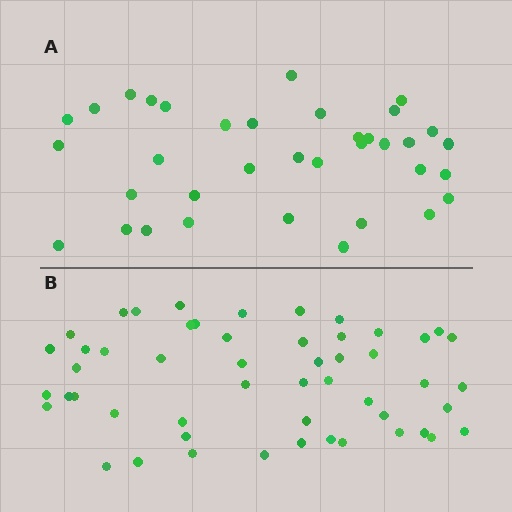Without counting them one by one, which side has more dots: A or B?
Region B (the bottom region) has more dots.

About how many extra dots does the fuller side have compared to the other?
Region B has approximately 15 more dots than region A.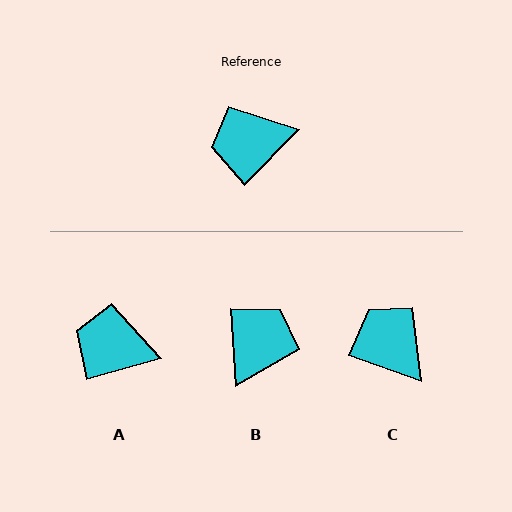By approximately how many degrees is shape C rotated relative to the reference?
Approximately 65 degrees clockwise.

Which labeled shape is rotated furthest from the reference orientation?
B, about 132 degrees away.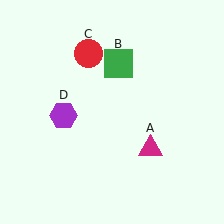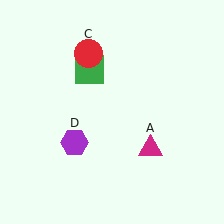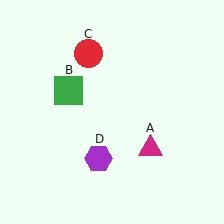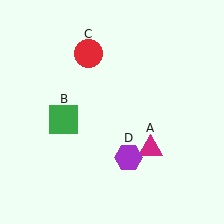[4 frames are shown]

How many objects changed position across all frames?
2 objects changed position: green square (object B), purple hexagon (object D).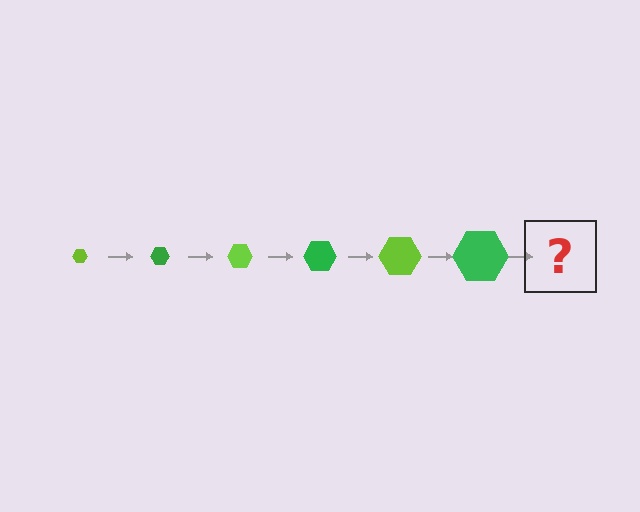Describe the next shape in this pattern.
It should be a lime hexagon, larger than the previous one.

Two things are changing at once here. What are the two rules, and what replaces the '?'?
The two rules are that the hexagon grows larger each step and the color cycles through lime and green. The '?' should be a lime hexagon, larger than the previous one.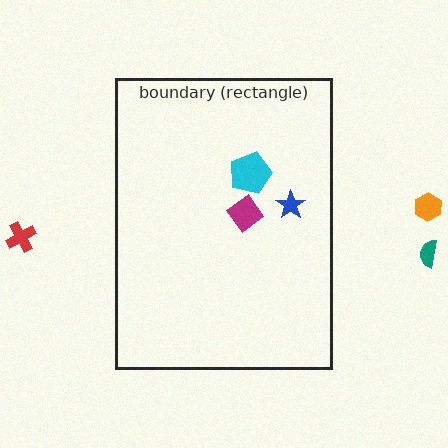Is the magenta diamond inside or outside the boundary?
Inside.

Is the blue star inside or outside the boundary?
Inside.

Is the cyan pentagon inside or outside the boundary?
Inside.